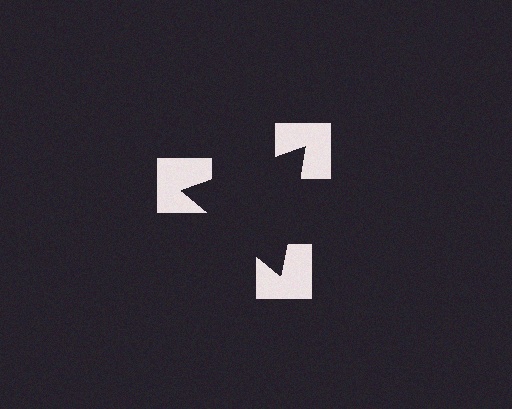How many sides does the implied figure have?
3 sides.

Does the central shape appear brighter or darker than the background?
It typically appears slightly darker than the background, even though no actual brightness change is drawn.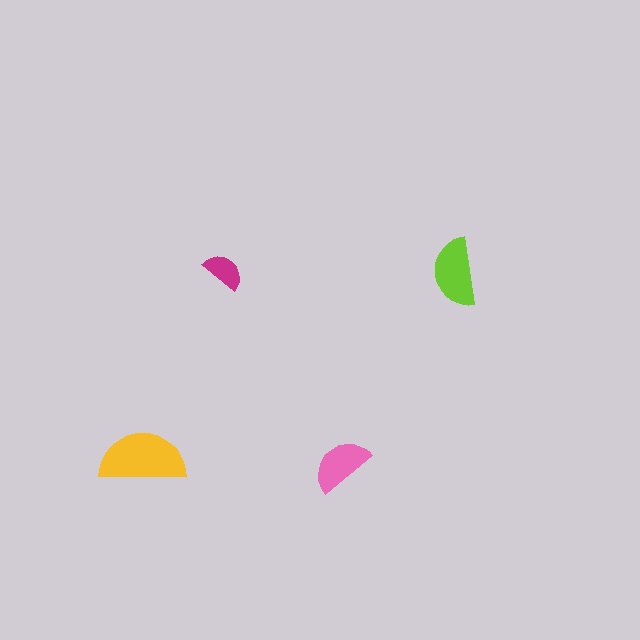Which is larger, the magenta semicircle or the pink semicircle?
The pink one.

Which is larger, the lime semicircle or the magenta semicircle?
The lime one.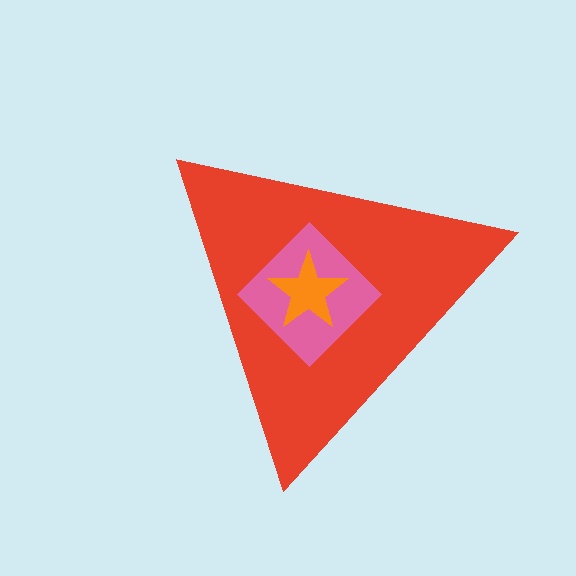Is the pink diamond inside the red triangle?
Yes.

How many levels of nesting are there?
3.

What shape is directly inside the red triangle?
The pink diamond.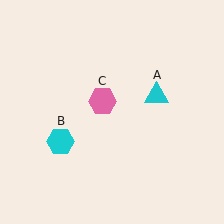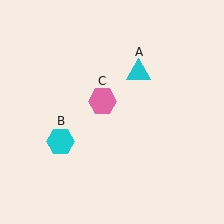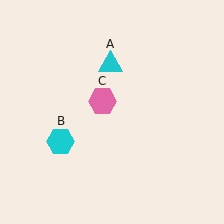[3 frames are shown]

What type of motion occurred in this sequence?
The cyan triangle (object A) rotated counterclockwise around the center of the scene.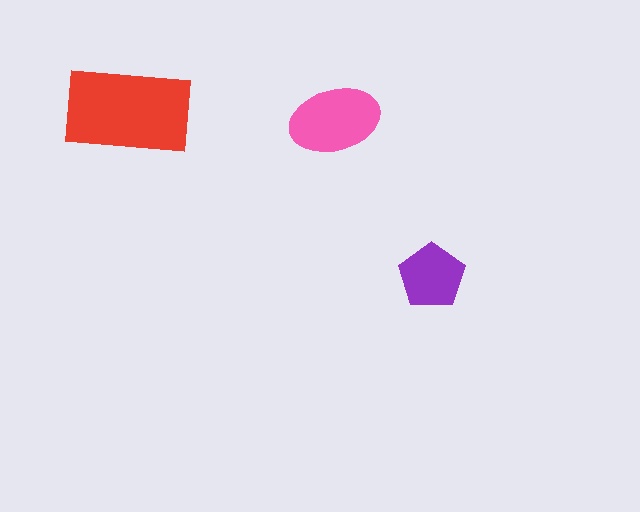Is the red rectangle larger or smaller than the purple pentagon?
Larger.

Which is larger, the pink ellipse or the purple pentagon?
The pink ellipse.